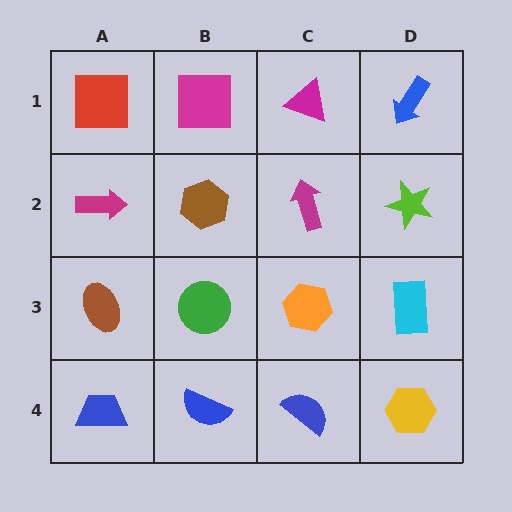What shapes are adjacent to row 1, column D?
A lime star (row 2, column D), a magenta triangle (row 1, column C).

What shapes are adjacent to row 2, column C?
A magenta triangle (row 1, column C), an orange hexagon (row 3, column C), a brown hexagon (row 2, column B), a lime star (row 2, column D).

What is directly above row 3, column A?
A magenta arrow.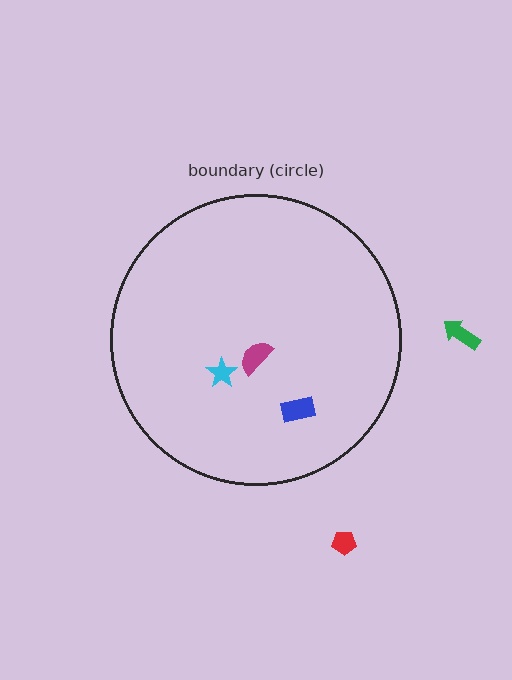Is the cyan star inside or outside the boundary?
Inside.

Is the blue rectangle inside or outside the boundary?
Inside.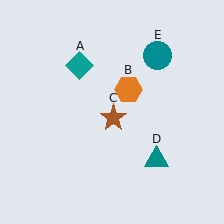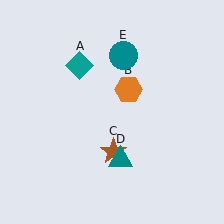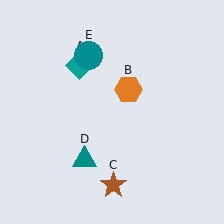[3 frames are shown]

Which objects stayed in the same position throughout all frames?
Teal diamond (object A) and orange hexagon (object B) remained stationary.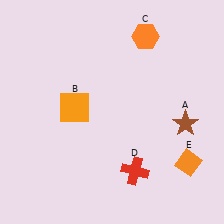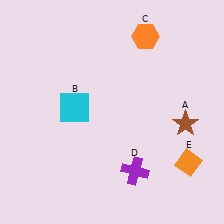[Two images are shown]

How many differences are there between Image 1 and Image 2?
There are 2 differences between the two images.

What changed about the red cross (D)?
In Image 1, D is red. In Image 2, it changed to purple.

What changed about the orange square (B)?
In Image 1, B is orange. In Image 2, it changed to cyan.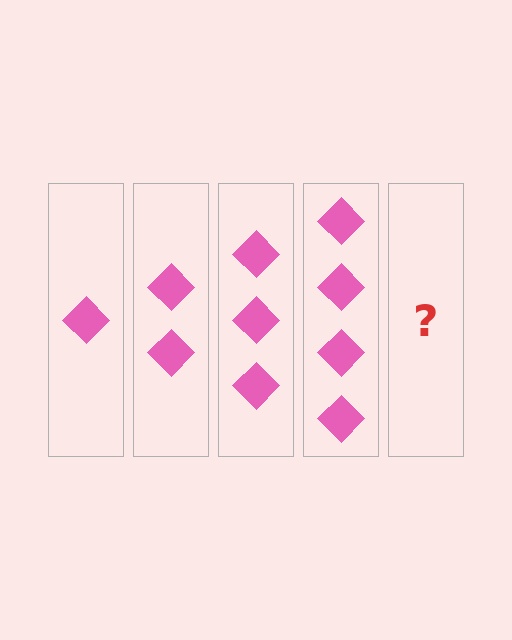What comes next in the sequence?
The next element should be 5 diamonds.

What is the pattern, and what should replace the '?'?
The pattern is that each step adds one more diamond. The '?' should be 5 diamonds.